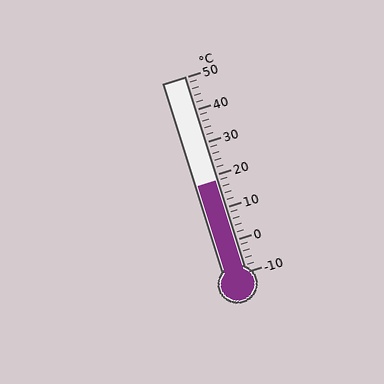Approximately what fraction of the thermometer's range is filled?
The thermometer is filled to approximately 45% of its range.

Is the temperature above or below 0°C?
The temperature is above 0°C.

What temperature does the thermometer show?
The thermometer shows approximately 18°C.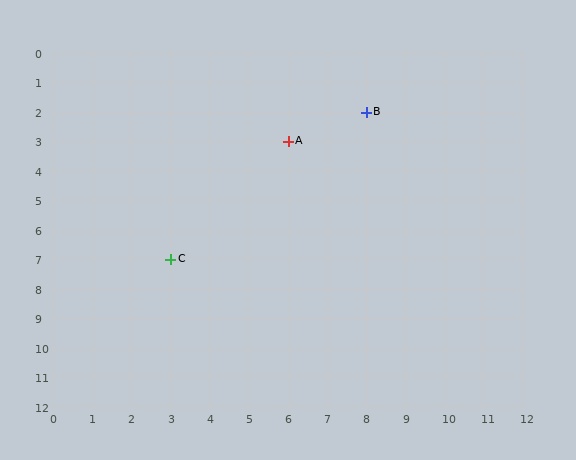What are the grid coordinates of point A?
Point A is at grid coordinates (6, 3).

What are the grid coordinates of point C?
Point C is at grid coordinates (3, 7).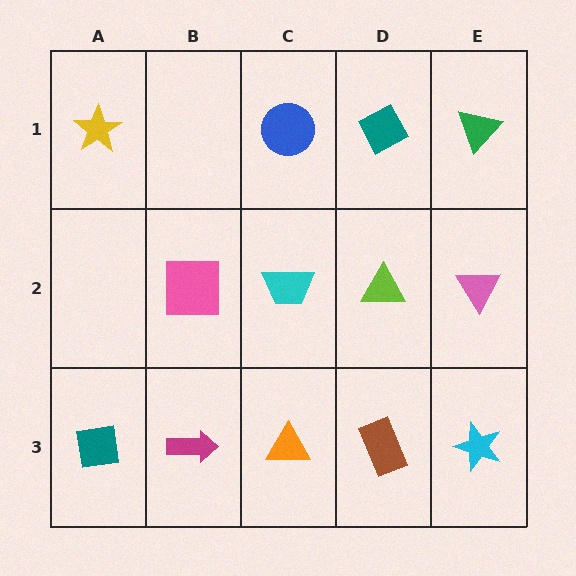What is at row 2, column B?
A pink square.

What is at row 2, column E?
A pink triangle.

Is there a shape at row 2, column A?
No, that cell is empty.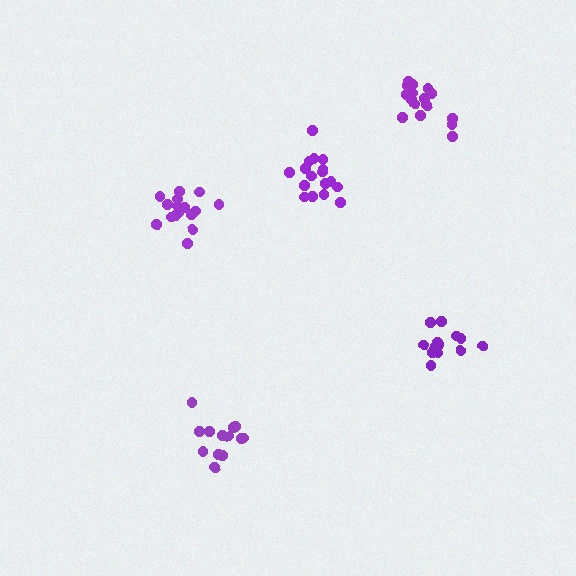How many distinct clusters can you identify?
There are 5 distinct clusters.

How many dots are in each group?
Group 1: 14 dots, Group 2: 17 dots, Group 3: 17 dots, Group 4: 13 dots, Group 5: 17 dots (78 total).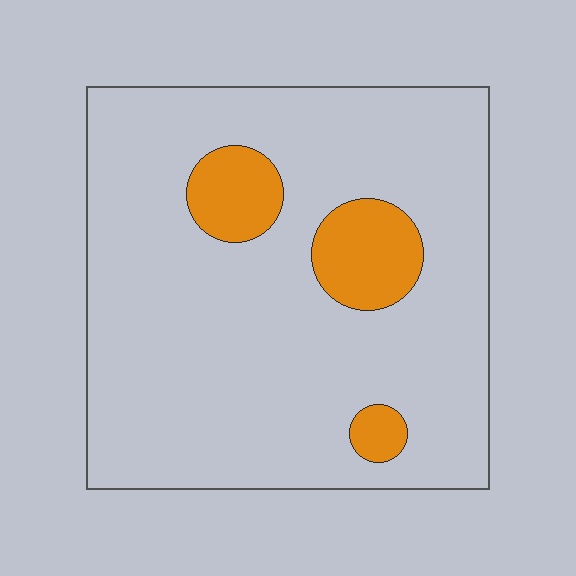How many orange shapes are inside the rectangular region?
3.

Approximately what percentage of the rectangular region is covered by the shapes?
Approximately 10%.